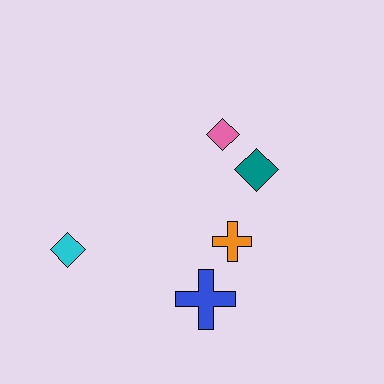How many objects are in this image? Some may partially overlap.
There are 5 objects.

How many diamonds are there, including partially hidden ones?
There are 3 diamonds.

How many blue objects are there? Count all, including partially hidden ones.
There is 1 blue object.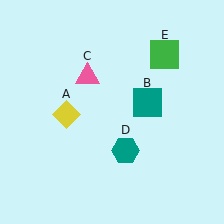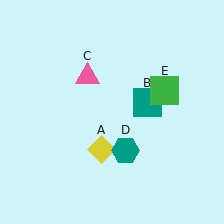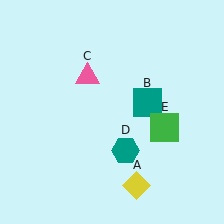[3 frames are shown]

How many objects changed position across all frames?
2 objects changed position: yellow diamond (object A), green square (object E).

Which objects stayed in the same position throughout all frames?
Teal square (object B) and pink triangle (object C) and teal hexagon (object D) remained stationary.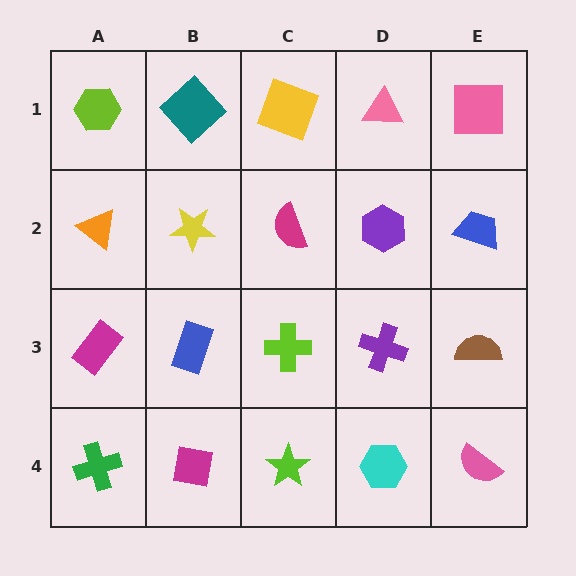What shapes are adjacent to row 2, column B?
A teal diamond (row 1, column B), a blue rectangle (row 3, column B), an orange triangle (row 2, column A), a magenta semicircle (row 2, column C).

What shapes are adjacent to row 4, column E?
A brown semicircle (row 3, column E), a cyan hexagon (row 4, column D).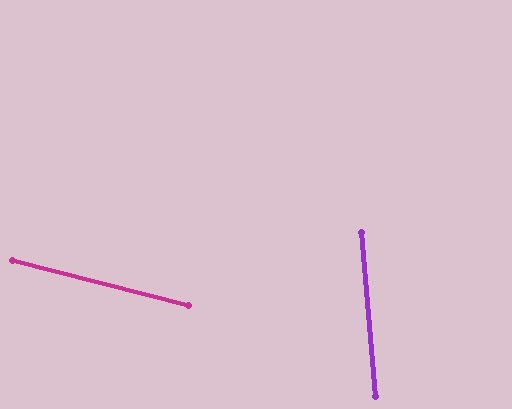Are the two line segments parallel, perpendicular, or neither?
Neither parallel nor perpendicular — they differ by about 71°.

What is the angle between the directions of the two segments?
Approximately 71 degrees.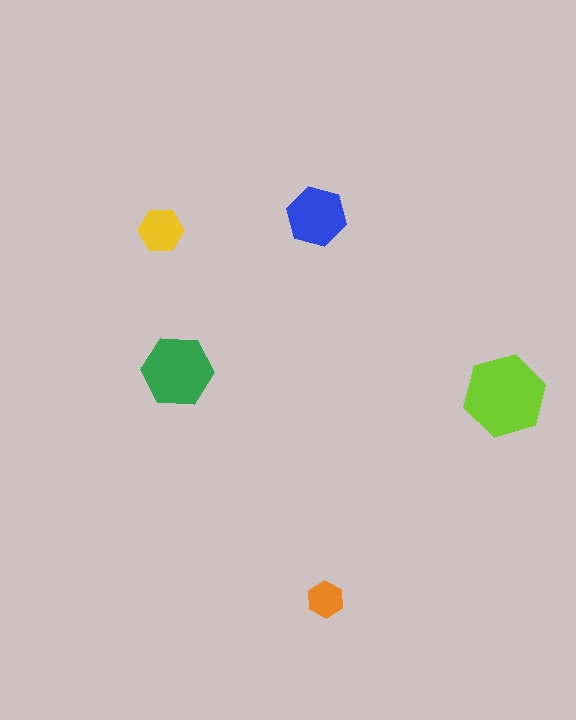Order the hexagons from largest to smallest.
the lime one, the green one, the blue one, the yellow one, the orange one.